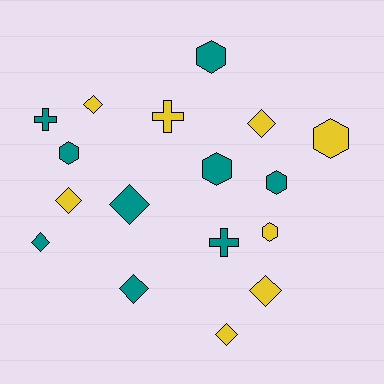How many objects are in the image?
There are 17 objects.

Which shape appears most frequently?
Diamond, with 8 objects.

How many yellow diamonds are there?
There are 5 yellow diamonds.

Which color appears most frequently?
Teal, with 9 objects.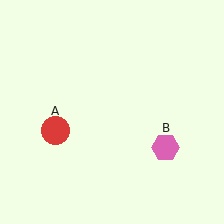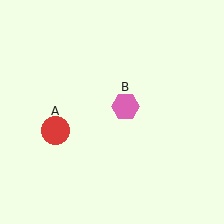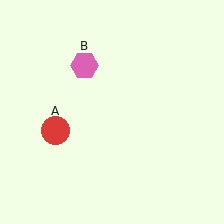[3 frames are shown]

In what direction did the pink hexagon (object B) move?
The pink hexagon (object B) moved up and to the left.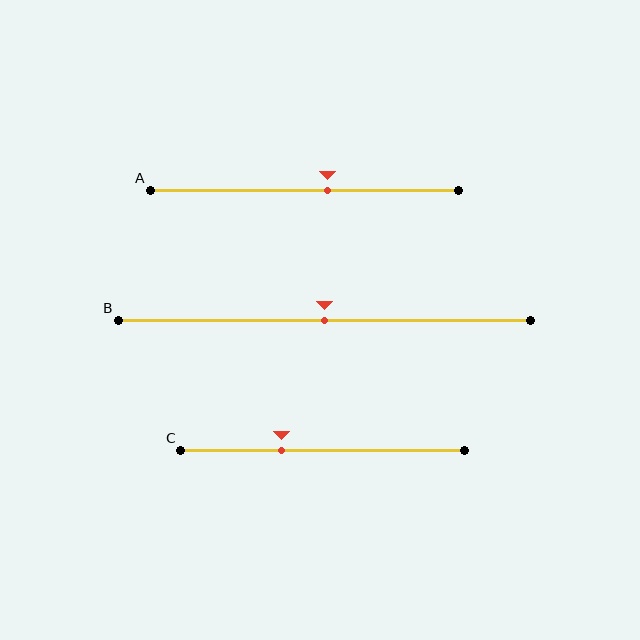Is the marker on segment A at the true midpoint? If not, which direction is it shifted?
No, the marker on segment A is shifted to the right by about 7% of the segment length.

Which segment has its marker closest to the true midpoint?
Segment B has its marker closest to the true midpoint.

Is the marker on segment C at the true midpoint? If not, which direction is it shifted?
No, the marker on segment C is shifted to the left by about 14% of the segment length.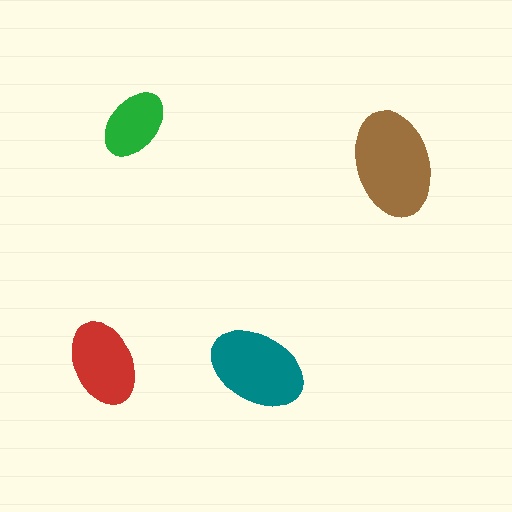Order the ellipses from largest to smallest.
the brown one, the teal one, the red one, the green one.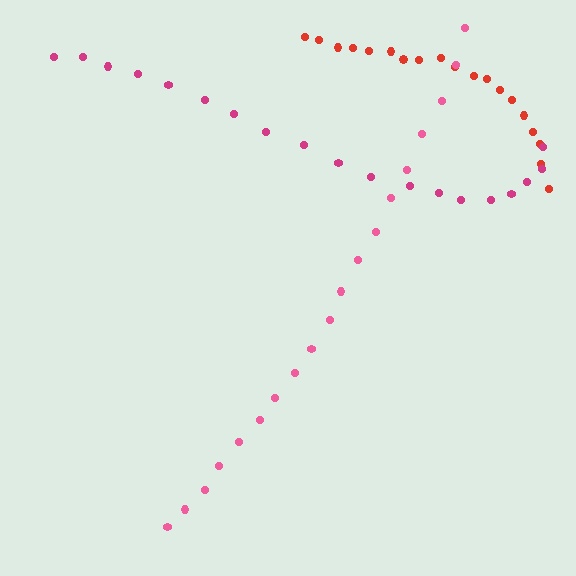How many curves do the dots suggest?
There are 3 distinct paths.